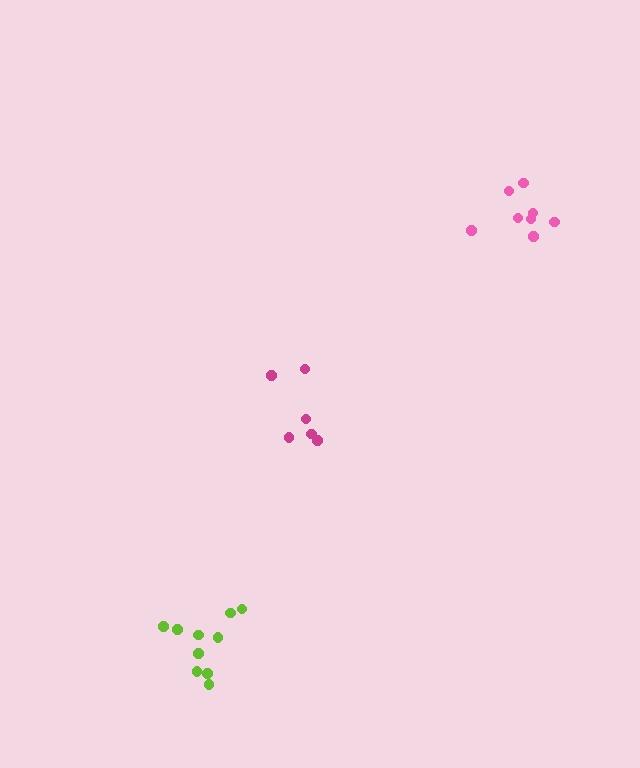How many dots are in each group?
Group 1: 6 dots, Group 2: 8 dots, Group 3: 10 dots (24 total).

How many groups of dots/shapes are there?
There are 3 groups.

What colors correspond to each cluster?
The clusters are colored: magenta, pink, lime.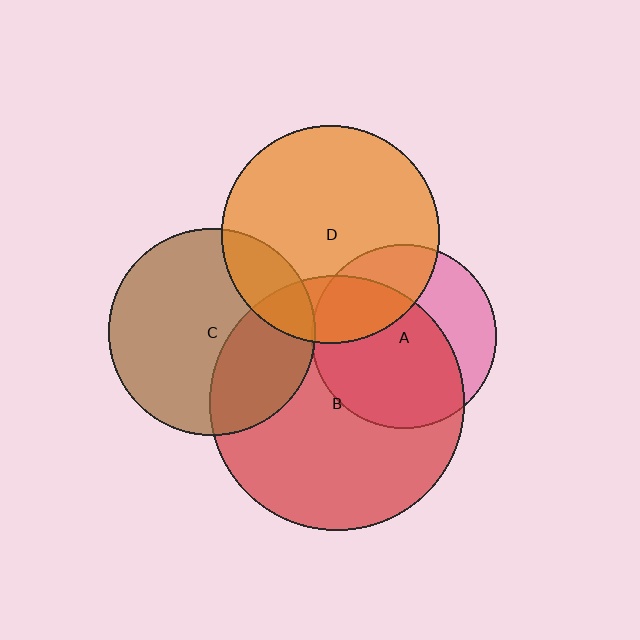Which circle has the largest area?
Circle B (red).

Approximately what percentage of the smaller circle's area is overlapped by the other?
Approximately 20%.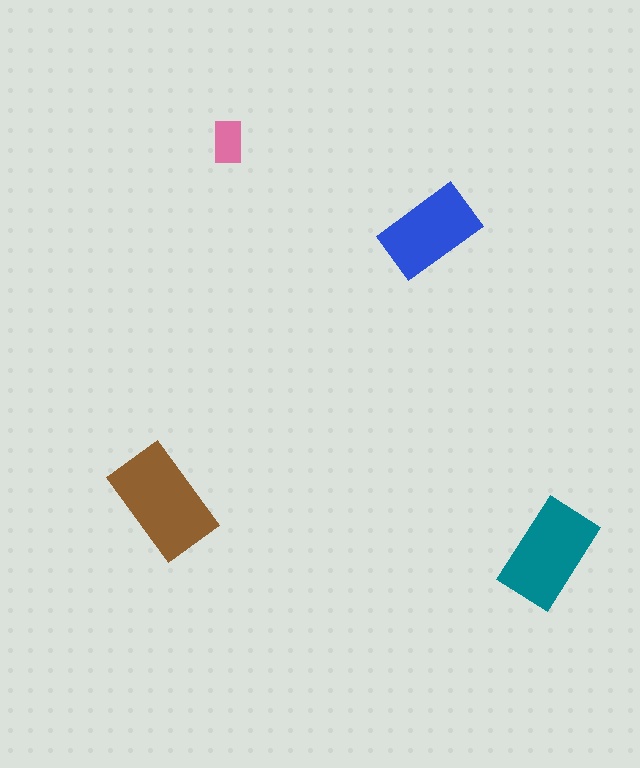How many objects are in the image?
There are 4 objects in the image.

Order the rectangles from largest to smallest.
the brown one, the teal one, the blue one, the pink one.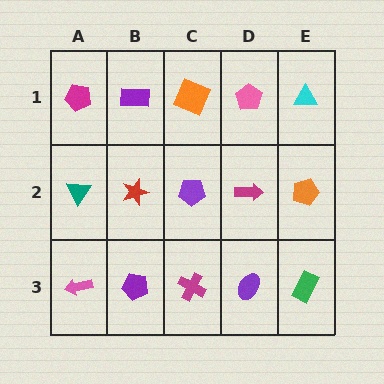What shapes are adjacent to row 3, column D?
A magenta arrow (row 2, column D), a magenta cross (row 3, column C), a green rectangle (row 3, column E).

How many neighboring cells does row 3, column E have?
2.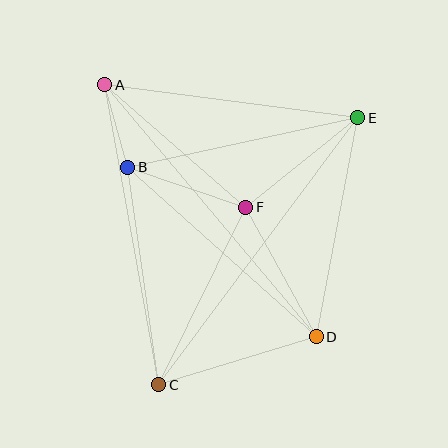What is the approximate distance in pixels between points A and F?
The distance between A and F is approximately 187 pixels.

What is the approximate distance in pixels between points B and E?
The distance between B and E is approximately 235 pixels.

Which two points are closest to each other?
Points A and B are closest to each other.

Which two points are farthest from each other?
Points C and E are farthest from each other.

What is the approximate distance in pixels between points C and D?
The distance between C and D is approximately 164 pixels.